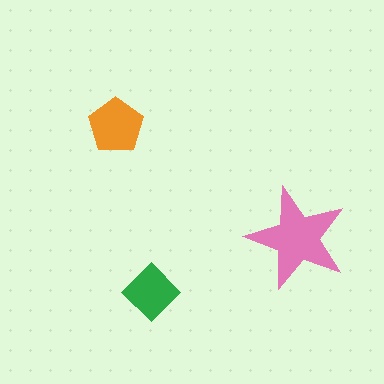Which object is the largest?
The pink star.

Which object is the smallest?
The green diamond.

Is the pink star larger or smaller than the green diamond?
Larger.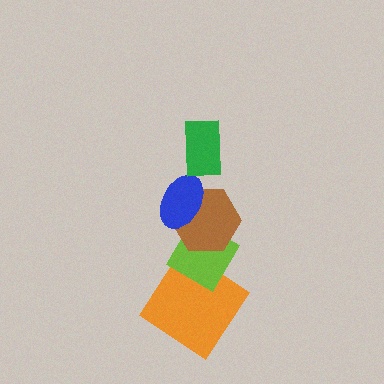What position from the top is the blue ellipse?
The blue ellipse is 2nd from the top.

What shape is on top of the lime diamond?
The brown hexagon is on top of the lime diamond.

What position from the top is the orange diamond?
The orange diamond is 5th from the top.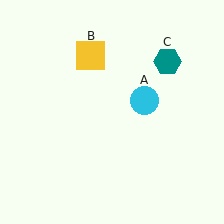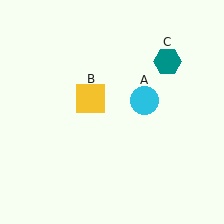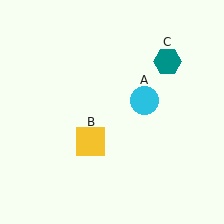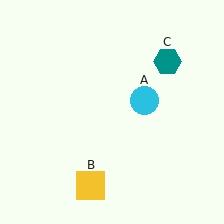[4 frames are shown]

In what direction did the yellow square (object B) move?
The yellow square (object B) moved down.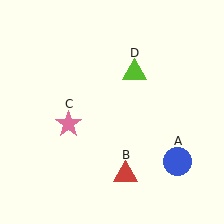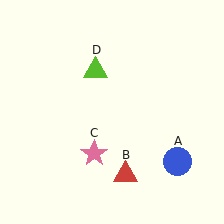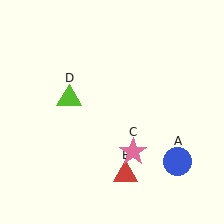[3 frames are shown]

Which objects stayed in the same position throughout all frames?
Blue circle (object A) and red triangle (object B) remained stationary.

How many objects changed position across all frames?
2 objects changed position: pink star (object C), lime triangle (object D).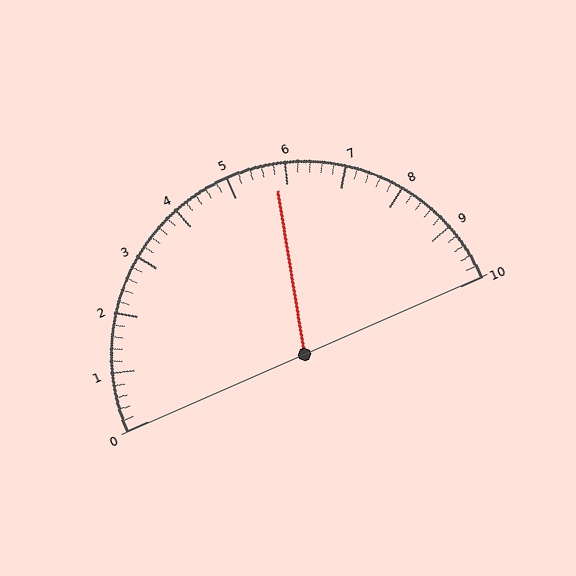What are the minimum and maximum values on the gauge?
The gauge ranges from 0 to 10.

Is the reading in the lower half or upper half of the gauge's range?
The reading is in the upper half of the range (0 to 10).